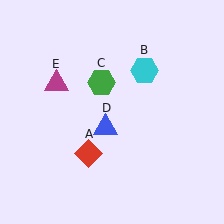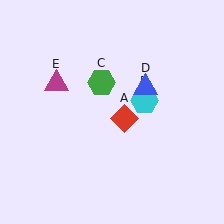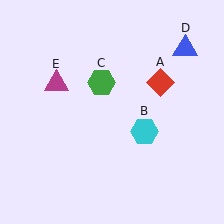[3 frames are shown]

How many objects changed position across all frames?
3 objects changed position: red diamond (object A), cyan hexagon (object B), blue triangle (object D).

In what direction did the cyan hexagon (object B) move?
The cyan hexagon (object B) moved down.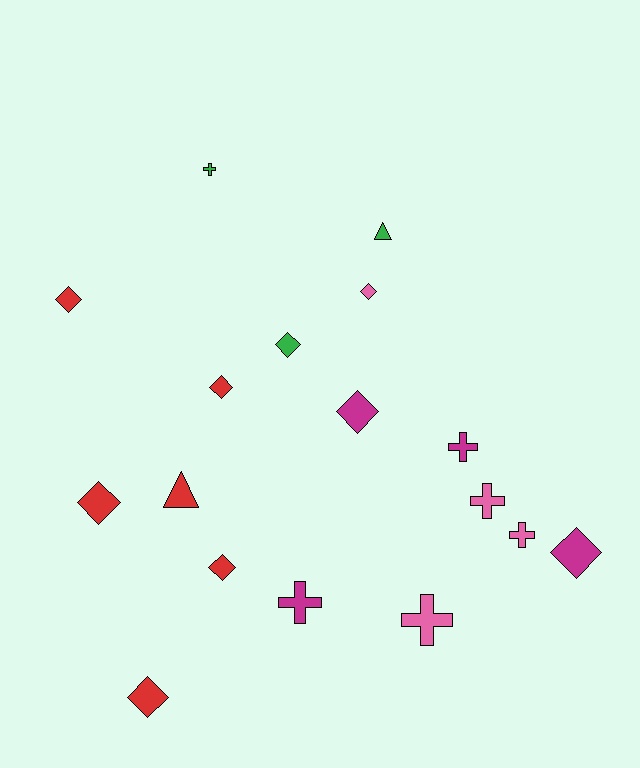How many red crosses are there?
There are no red crosses.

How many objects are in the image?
There are 17 objects.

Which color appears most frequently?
Red, with 6 objects.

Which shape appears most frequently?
Diamond, with 9 objects.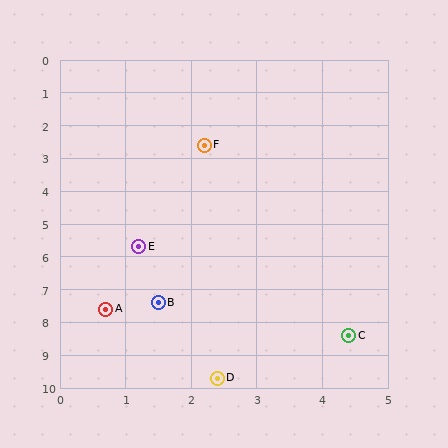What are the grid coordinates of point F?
Point F is at approximately (2.2, 2.6).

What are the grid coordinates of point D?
Point D is at approximately (2.4, 9.7).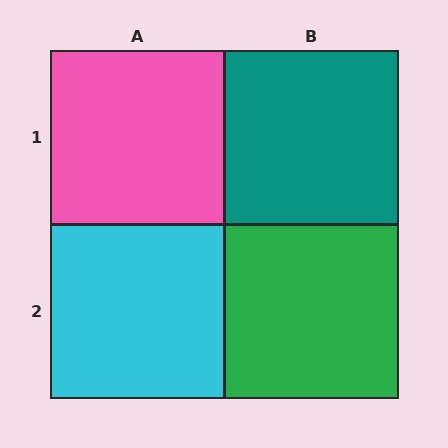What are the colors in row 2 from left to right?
Cyan, green.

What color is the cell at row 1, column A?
Pink.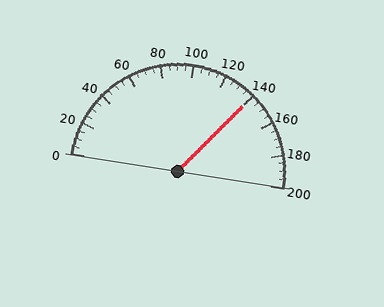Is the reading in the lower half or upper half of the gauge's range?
The reading is in the upper half of the range (0 to 200).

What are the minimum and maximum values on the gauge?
The gauge ranges from 0 to 200.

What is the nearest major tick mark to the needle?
The nearest major tick mark is 140.